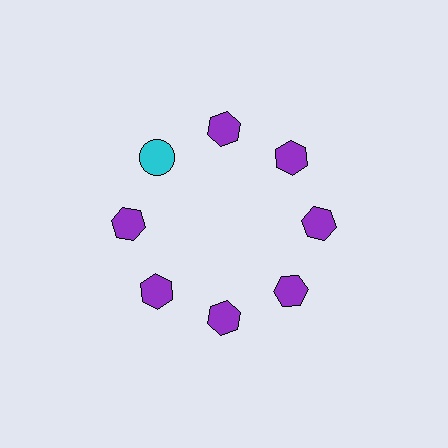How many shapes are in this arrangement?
There are 8 shapes arranged in a ring pattern.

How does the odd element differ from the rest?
It differs in both color (cyan instead of purple) and shape (circle instead of hexagon).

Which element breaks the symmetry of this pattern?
The cyan circle at roughly the 10 o'clock position breaks the symmetry. All other shapes are purple hexagons.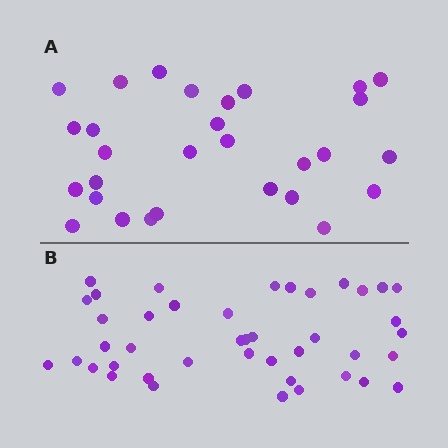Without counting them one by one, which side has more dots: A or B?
Region B (the bottom region) has more dots.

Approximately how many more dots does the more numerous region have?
Region B has approximately 15 more dots than region A.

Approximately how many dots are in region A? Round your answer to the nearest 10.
About 30 dots. (The exact count is 29, which rounds to 30.)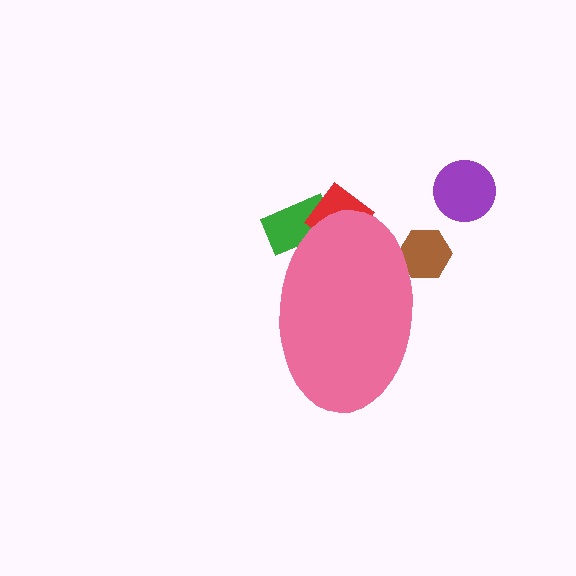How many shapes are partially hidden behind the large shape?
3 shapes are partially hidden.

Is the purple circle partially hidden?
No, the purple circle is fully visible.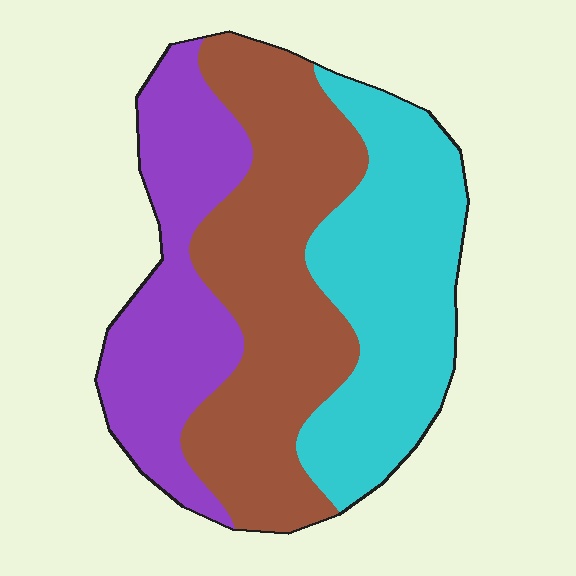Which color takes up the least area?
Purple, at roughly 25%.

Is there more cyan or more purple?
Cyan.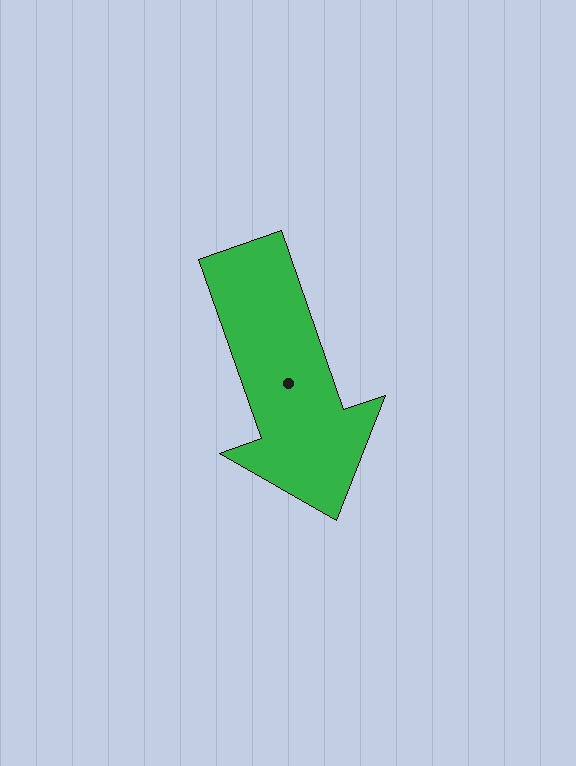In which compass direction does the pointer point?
South.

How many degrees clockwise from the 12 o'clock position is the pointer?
Approximately 161 degrees.